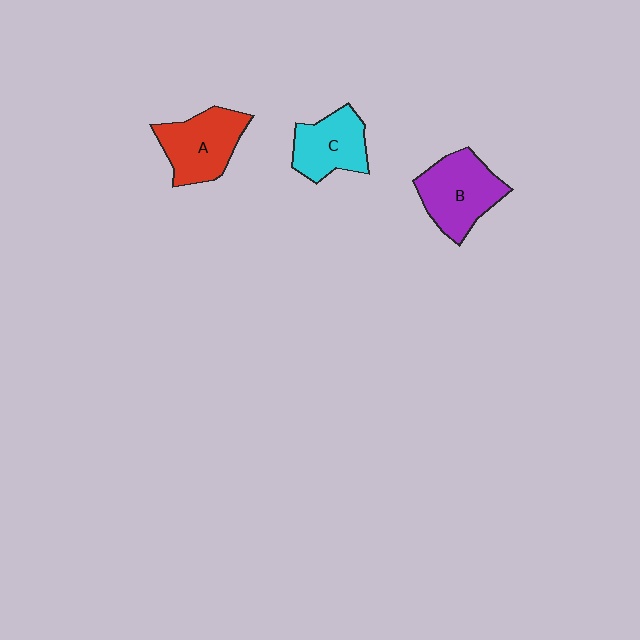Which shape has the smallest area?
Shape C (cyan).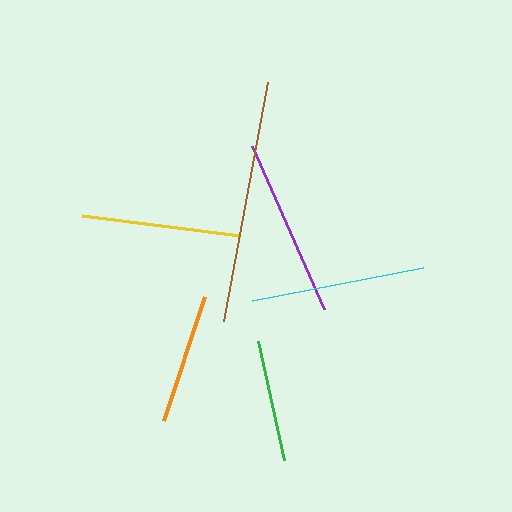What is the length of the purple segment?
The purple segment is approximately 178 pixels long.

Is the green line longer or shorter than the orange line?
The orange line is longer than the green line.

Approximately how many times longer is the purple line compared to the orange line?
The purple line is approximately 1.4 times the length of the orange line.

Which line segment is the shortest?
The green line is the shortest at approximately 121 pixels.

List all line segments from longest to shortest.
From longest to shortest: brown, purple, cyan, yellow, orange, green.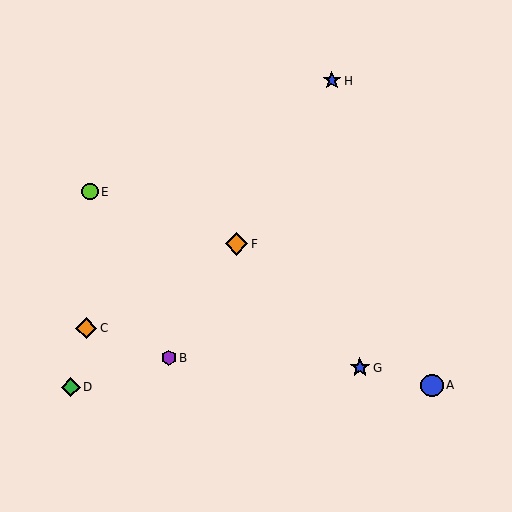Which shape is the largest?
The orange diamond (labeled F) is the largest.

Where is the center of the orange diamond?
The center of the orange diamond is at (237, 244).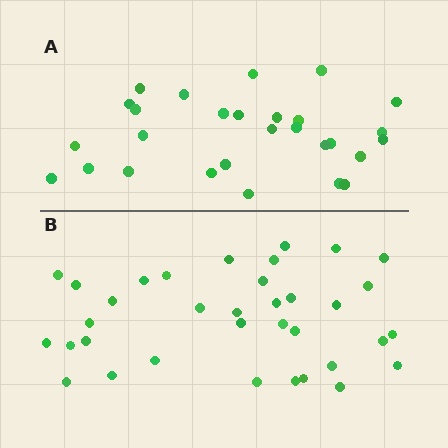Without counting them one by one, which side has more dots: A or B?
Region B (the bottom region) has more dots.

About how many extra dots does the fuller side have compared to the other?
Region B has roughly 8 or so more dots than region A.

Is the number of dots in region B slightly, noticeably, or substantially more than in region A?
Region B has noticeably more, but not dramatically so. The ratio is roughly 1.2 to 1.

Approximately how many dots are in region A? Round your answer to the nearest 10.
About 30 dots. (The exact count is 28, which rounds to 30.)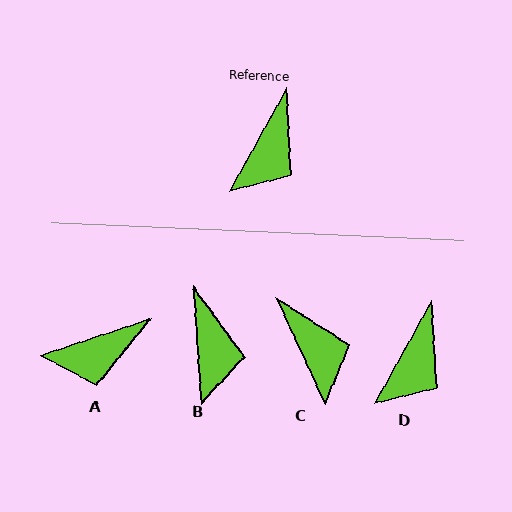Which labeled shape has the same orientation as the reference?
D.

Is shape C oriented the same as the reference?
No, it is off by about 54 degrees.